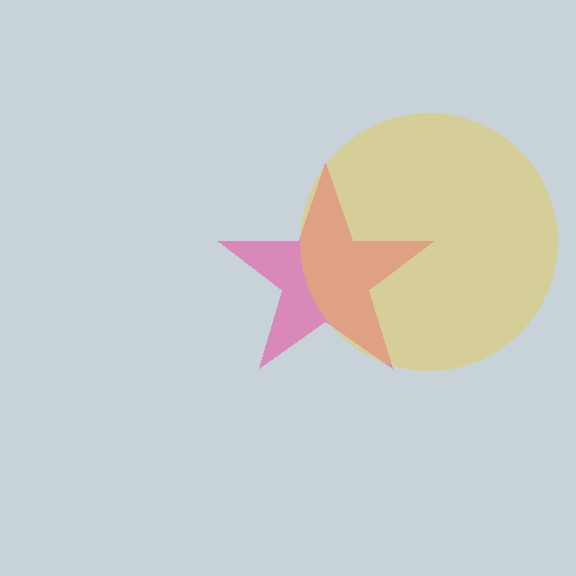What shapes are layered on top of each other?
The layered shapes are: a pink star, a yellow circle.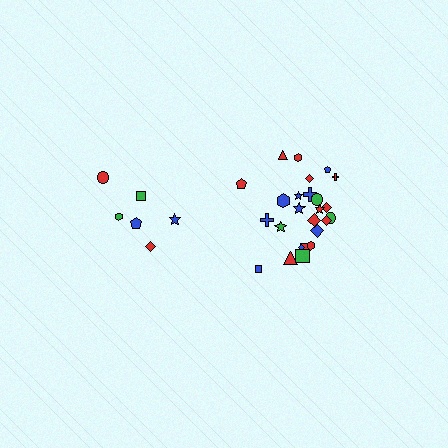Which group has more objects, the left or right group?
The right group.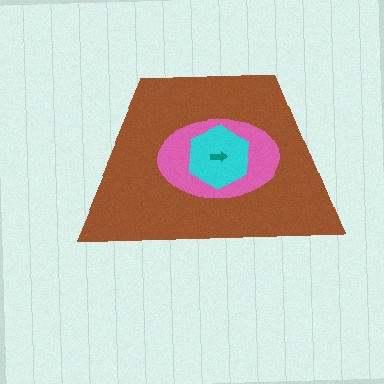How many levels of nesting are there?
4.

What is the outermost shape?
The brown trapezoid.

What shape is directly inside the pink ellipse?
The cyan hexagon.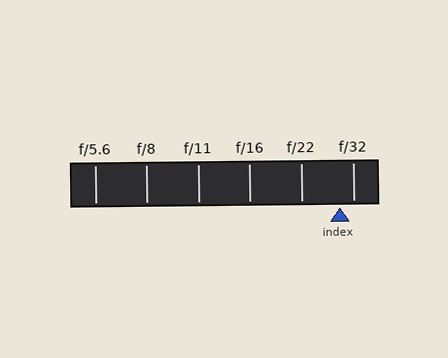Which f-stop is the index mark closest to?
The index mark is closest to f/32.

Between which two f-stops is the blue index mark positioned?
The index mark is between f/22 and f/32.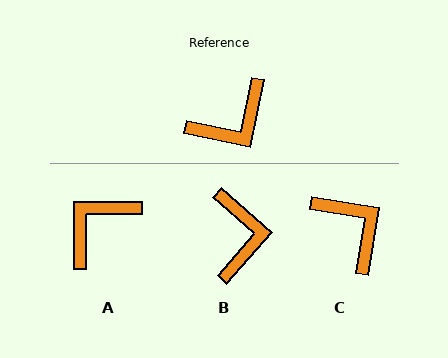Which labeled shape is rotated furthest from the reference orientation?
A, about 169 degrees away.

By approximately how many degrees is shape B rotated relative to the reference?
Approximately 60 degrees counter-clockwise.